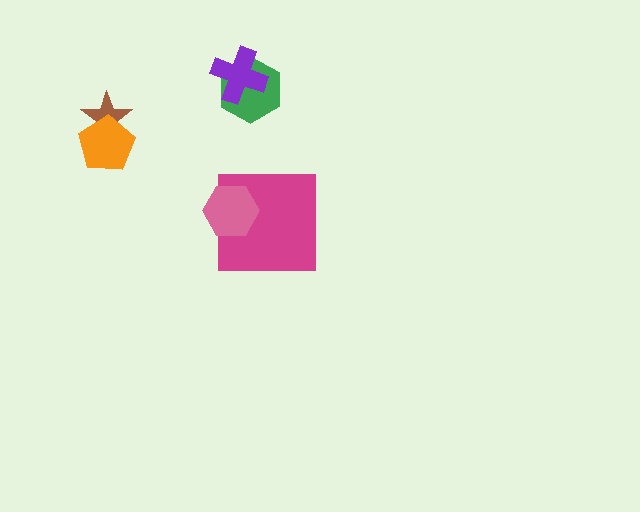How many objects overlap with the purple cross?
1 object overlaps with the purple cross.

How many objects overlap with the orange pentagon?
1 object overlaps with the orange pentagon.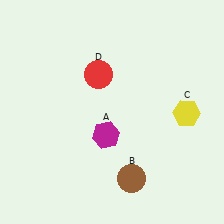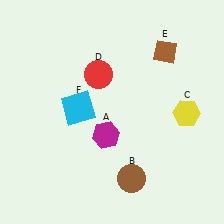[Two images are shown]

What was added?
A brown diamond (E), a cyan square (F) were added in Image 2.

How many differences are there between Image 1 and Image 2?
There are 2 differences between the two images.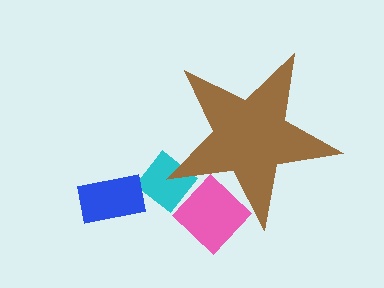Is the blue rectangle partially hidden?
No, the blue rectangle is fully visible.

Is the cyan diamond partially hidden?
Yes, the cyan diamond is partially hidden behind the brown star.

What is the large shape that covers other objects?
A brown star.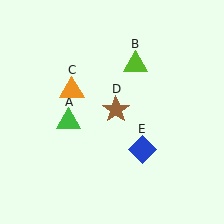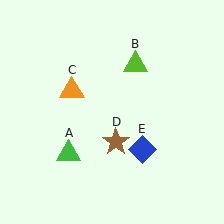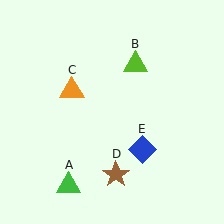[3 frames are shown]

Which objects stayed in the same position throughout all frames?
Lime triangle (object B) and orange triangle (object C) and blue diamond (object E) remained stationary.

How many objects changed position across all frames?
2 objects changed position: green triangle (object A), brown star (object D).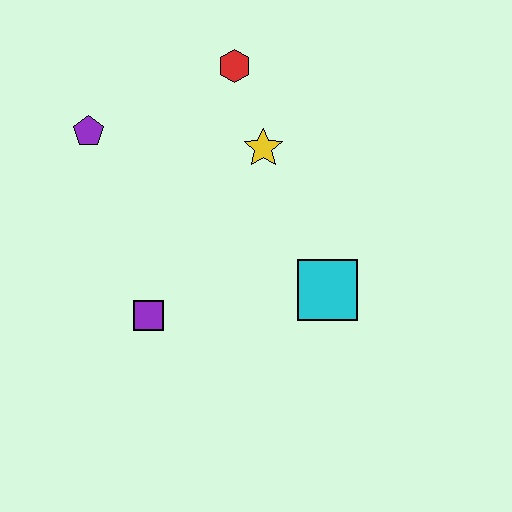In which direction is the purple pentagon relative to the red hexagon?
The purple pentagon is to the left of the red hexagon.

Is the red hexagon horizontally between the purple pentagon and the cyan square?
Yes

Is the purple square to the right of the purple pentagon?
Yes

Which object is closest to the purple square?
The cyan square is closest to the purple square.